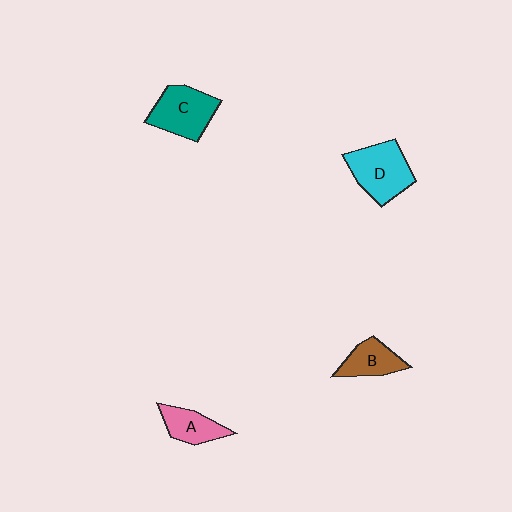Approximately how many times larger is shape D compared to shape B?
Approximately 1.6 times.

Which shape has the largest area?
Shape D (cyan).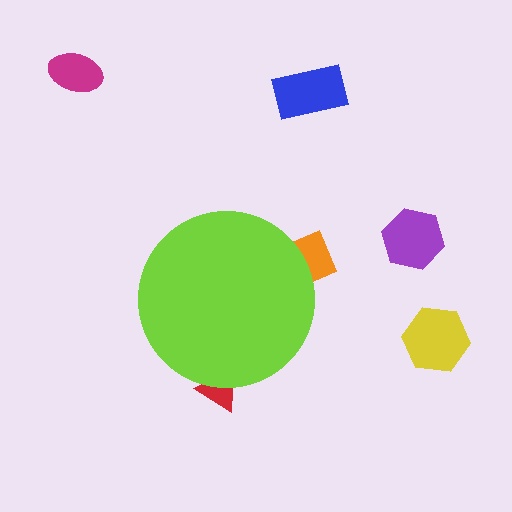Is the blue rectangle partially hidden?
No, the blue rectangle is fully visible.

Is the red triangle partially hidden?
Yes, the red triangle is partially hidden behind the lime circle.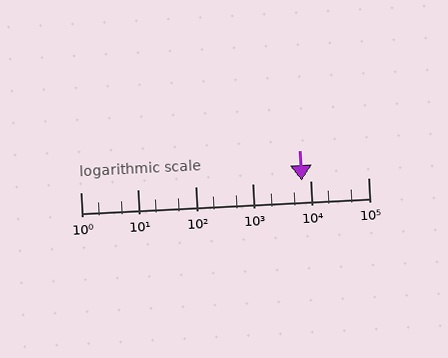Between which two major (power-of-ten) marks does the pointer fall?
The pointer is between 1000 and 10000.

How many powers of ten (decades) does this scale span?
The scale spans 5 decades, from 1 to 100000.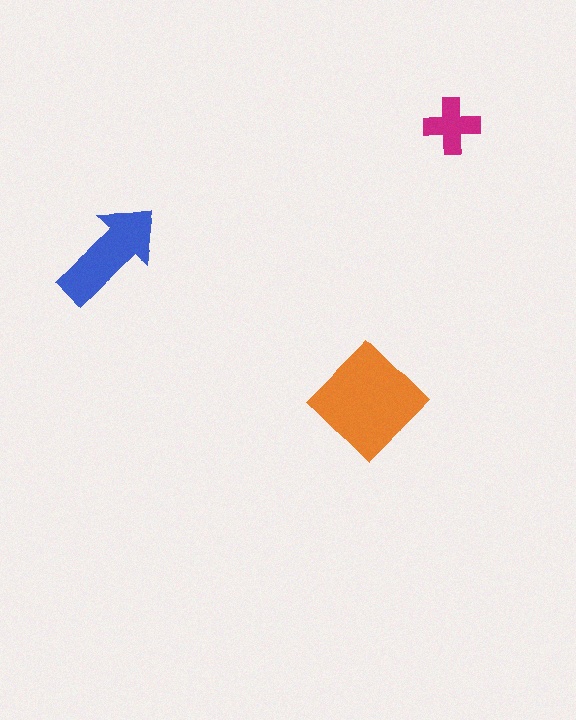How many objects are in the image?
There are 3 objects in the image.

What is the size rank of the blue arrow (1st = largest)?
2nd.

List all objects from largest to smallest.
The orange diamond, the blue arrow, the magenta cross.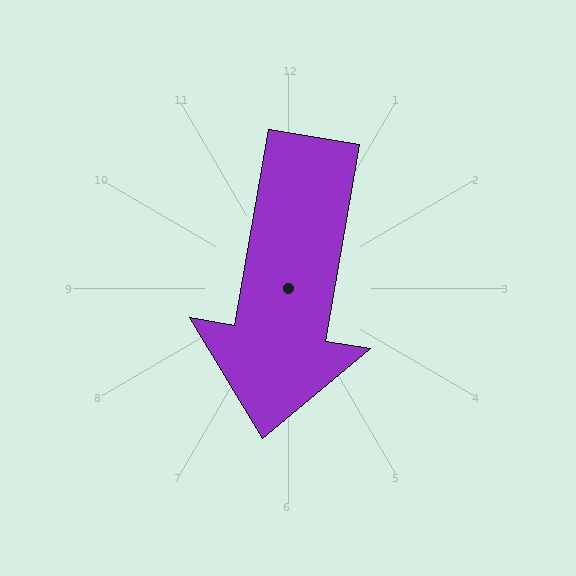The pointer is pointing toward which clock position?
Roughly 6 o'clock.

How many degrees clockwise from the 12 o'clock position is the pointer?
Approximately 190 degrees.